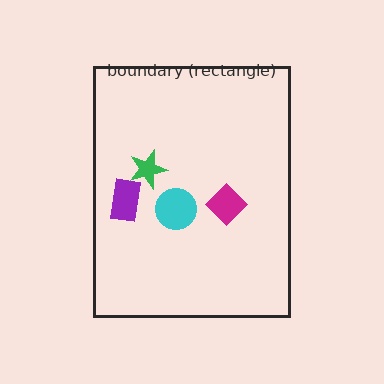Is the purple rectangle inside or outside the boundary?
Inside.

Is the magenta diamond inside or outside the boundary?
Inside.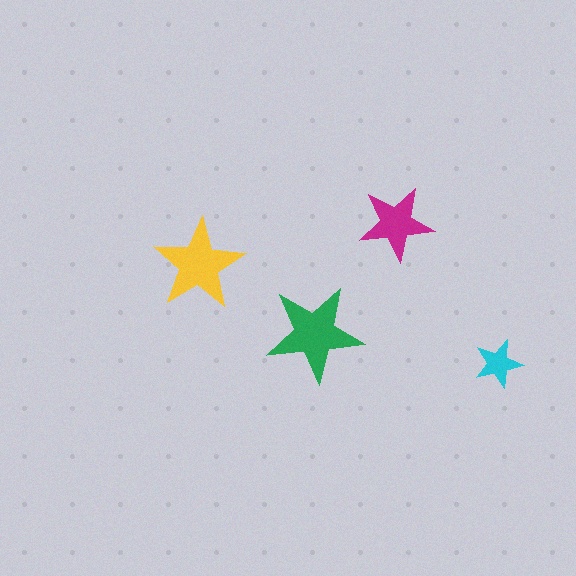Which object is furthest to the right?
The cyan star is rightmost.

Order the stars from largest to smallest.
the green one, the yellow one, the magenta one, the cyan one.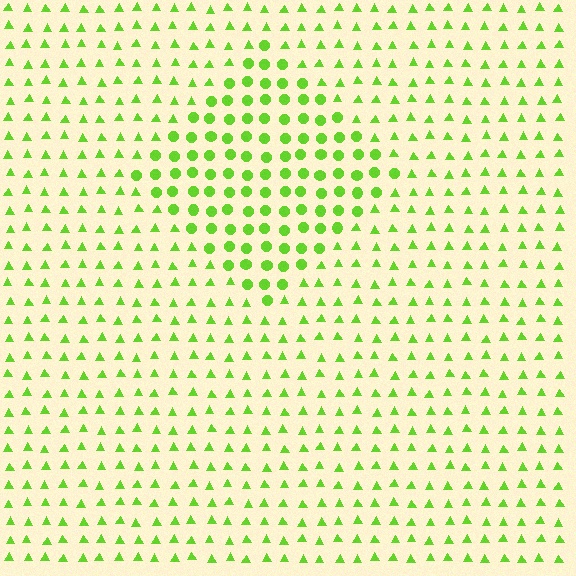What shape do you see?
I see a diamond.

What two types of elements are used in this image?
The image uses circles inside the diamond region and triangles outside it.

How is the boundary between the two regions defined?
The boundary is defined by a change in element shape: circles inside vs. triangles outside. All elements share the same color and spacing.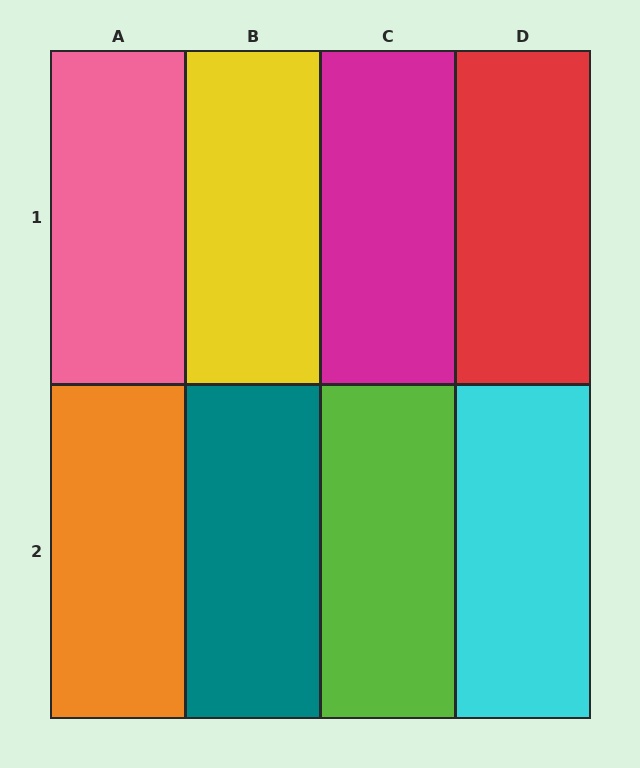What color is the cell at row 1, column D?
Red.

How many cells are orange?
1 cell is orange.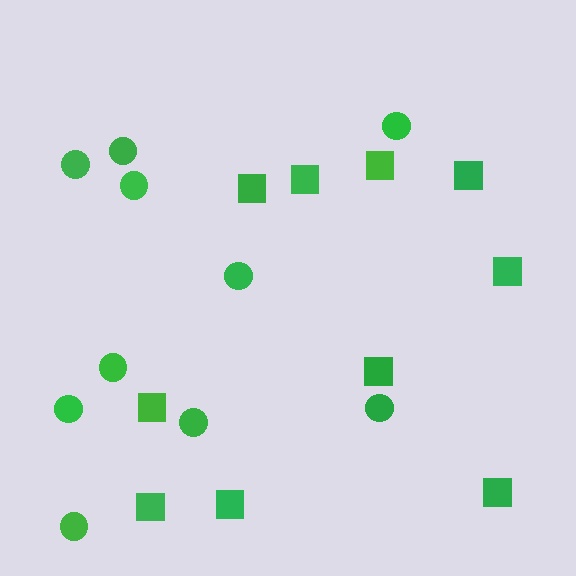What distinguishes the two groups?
There are 2 groups: one group of squares (10) and one group of circles (10).